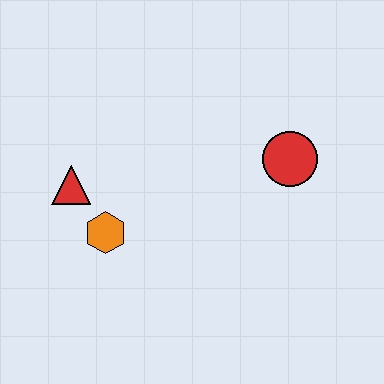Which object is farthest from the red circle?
The red triangle is farthest from the red circle.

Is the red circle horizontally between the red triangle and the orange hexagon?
No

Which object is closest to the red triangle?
The orange hexagon is closest to the red triangle.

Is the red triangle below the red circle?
Yes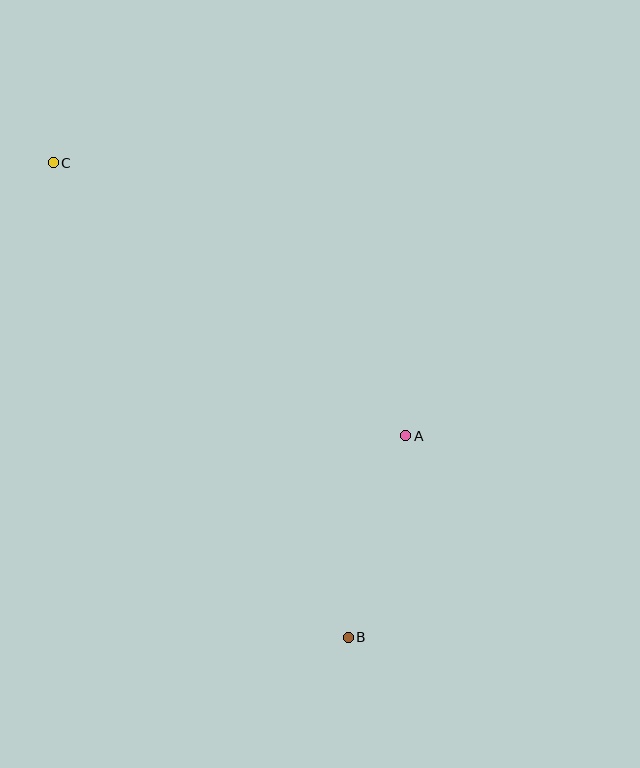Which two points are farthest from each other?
Points B and C are farthest from each other.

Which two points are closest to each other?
Points A and B are closest to each other.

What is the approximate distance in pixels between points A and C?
The distance between A and C is approximately 446 pixels.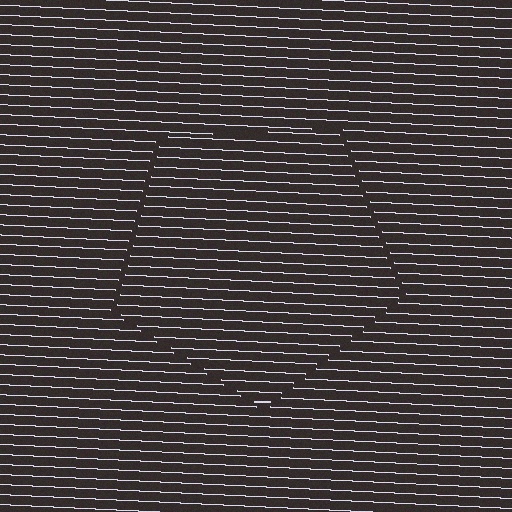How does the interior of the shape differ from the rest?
The interior of the shape contains the same grating, shifted by half a period — the contour is defined by the phase discontinuity where line-ends from the inner and outer gratings abut.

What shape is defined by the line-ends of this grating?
An illusory pentagon. The interior of the shape contains the same grating, shifted by half a period — the contour is defined by the phase discontinuity where line-ends from the inner and outer gratings abut.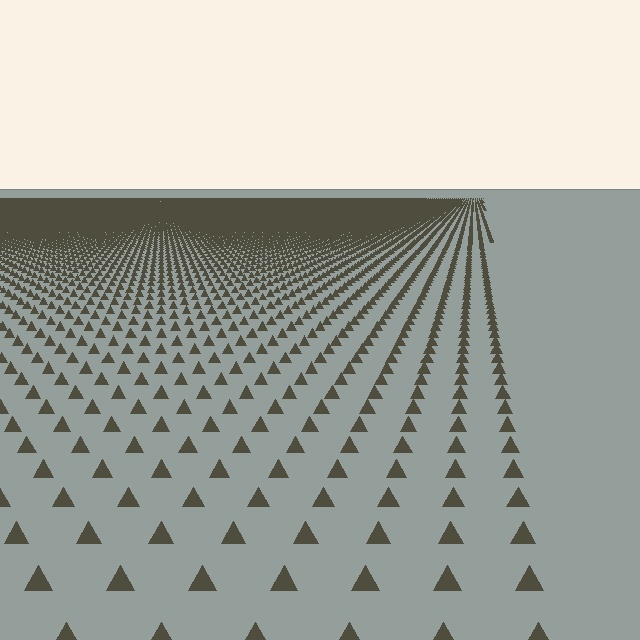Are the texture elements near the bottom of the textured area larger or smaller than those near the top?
Larger. Near the bottom, elements are closer to the viewer and appear at a bigger on-screen size.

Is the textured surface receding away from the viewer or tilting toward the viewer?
The surface is receding away from the viewer. Texture elements get smaller and denser toward the top.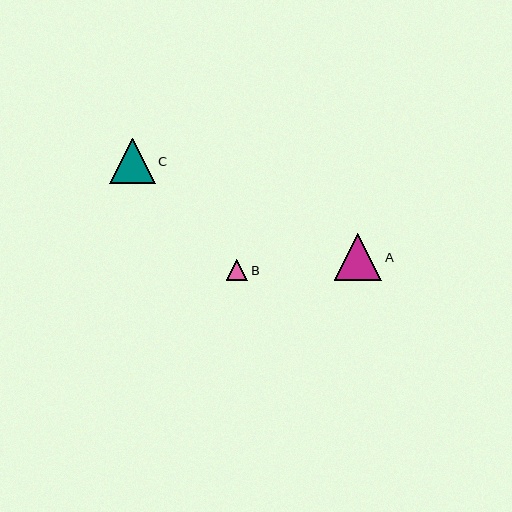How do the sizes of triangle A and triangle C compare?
Triangle A and triangle C are approximately the same size.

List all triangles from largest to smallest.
From largest to smallest: A, C, B.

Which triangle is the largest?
Triangle A is the largest with a size of approximately 47 pixels.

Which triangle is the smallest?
Triangle B is the smallest with a size of approximately 21 pixels.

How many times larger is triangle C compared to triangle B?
Triangle C is approximately 2.1 times the size of triangle B.